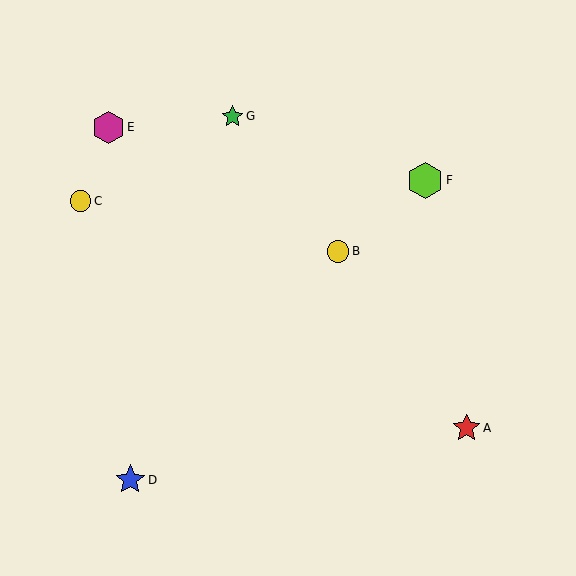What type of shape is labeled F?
Shape F is a lime hexagon.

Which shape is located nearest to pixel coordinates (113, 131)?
The magenta hexagon (labeled E) at (108, 127) is nearest to that location.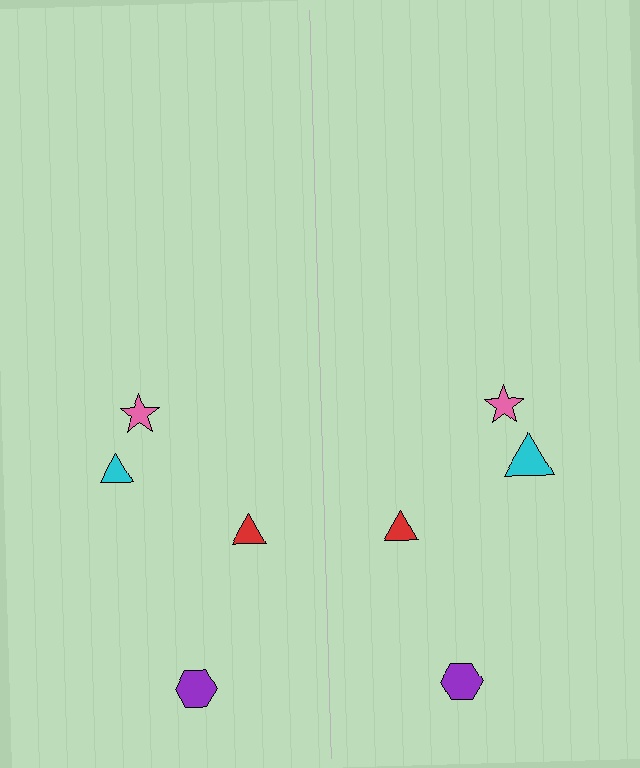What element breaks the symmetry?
The cyan triangle on the right side has a different size than its mirror counterpart.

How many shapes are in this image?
There are 8 shapes in this image.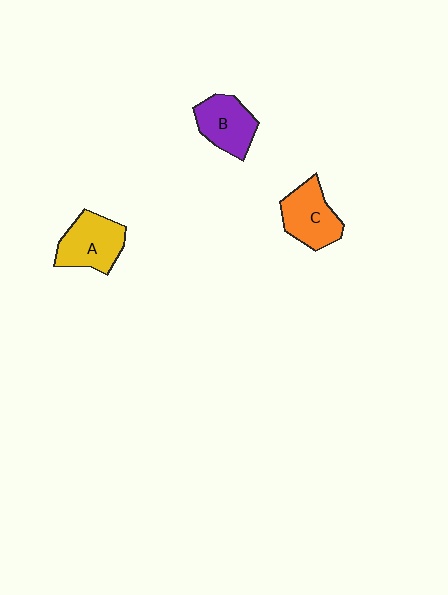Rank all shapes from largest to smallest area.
From largest to smallest: A (yellow), C (orange), B (purple).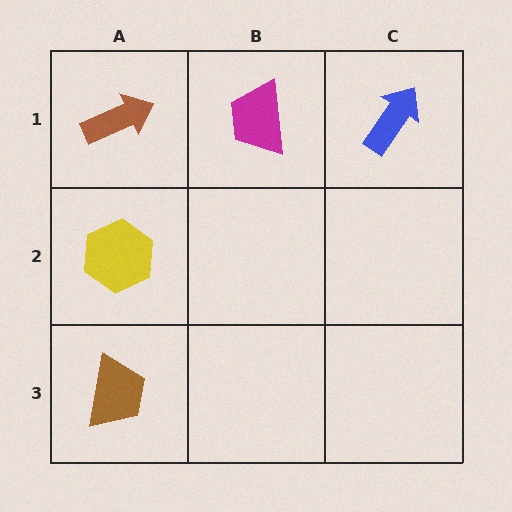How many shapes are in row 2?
1 shape.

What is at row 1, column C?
A blue arrow.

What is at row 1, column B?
A magenta trapezoid.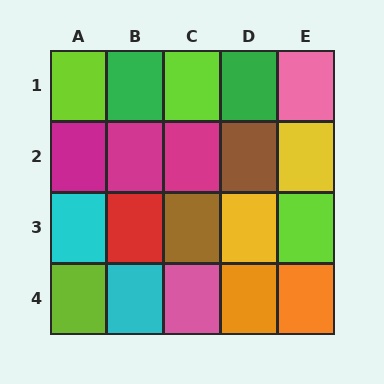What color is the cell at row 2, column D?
Brown.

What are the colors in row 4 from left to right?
Lime, cyan, pink, orange, orange.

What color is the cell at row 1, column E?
Pink.